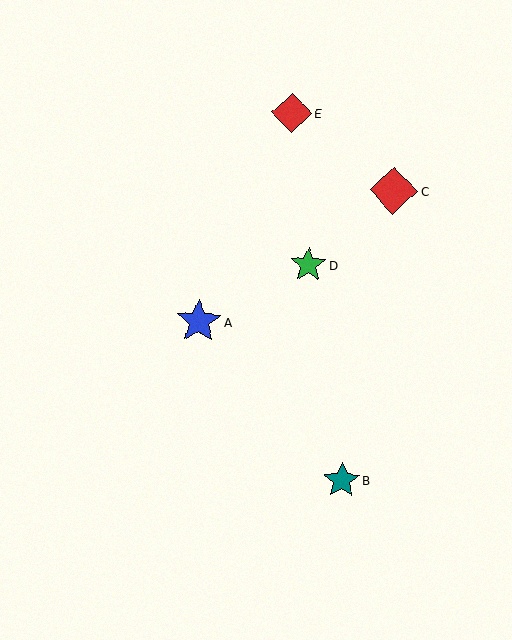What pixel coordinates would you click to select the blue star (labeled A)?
Click at (199, 322) to select the blue star A.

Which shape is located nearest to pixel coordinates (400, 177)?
The red diamond (labeled C) at (394, 191) is nearest to that location.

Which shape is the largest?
The red diamond (labeled C) is the largest.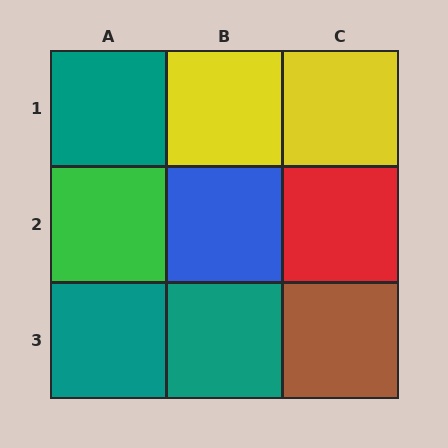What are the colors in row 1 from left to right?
Teal, yellow, yellow.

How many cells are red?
1 cell is red.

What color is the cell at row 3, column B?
Teal.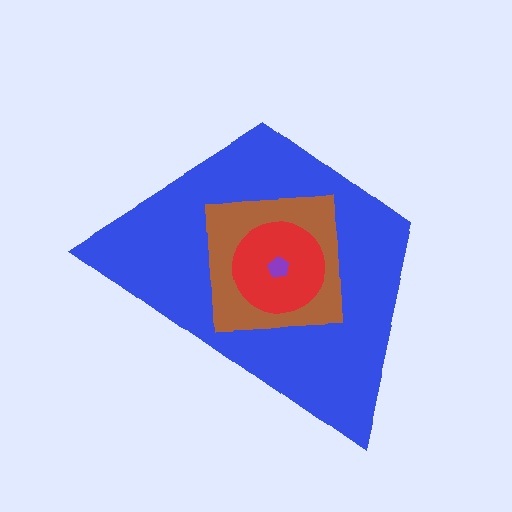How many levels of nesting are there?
4.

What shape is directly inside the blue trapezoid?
The brown square.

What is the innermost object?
The purple pentagon.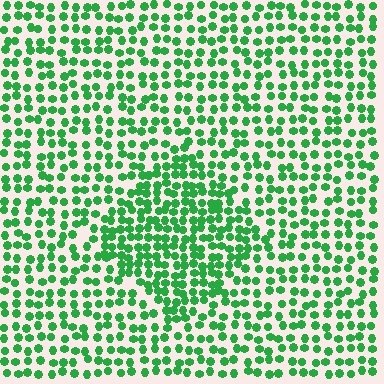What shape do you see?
I see a diamond.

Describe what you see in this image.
The image contains small green elements arranged at two different densities. A diamond-shaped region is visible where the elements are more densely packed than the surrounding area.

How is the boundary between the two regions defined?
The boundary is defined by a change in element density (approximately 1.6x ratio). All elements are the same color, size, and shape.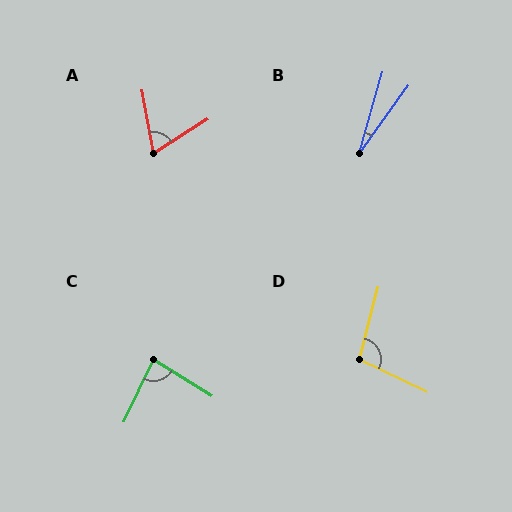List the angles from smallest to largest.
B (20°), A (68°), C (84°), D (101°).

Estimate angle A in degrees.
Approximately 68 degrees.